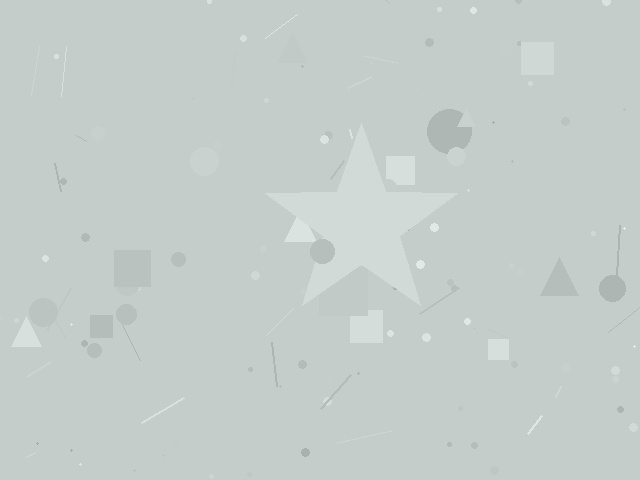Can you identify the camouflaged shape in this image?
The camouflaged shape is a star.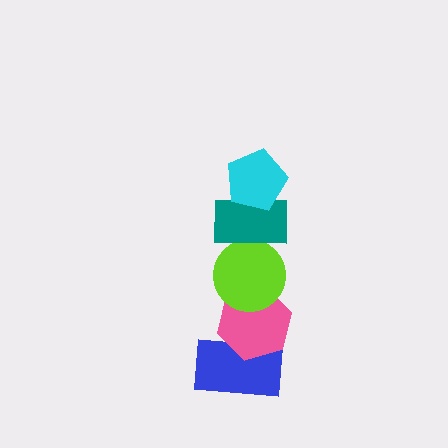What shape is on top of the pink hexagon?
The lime circle is on top of the pink hexagon.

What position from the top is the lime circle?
The lime circle is 3rd from the top.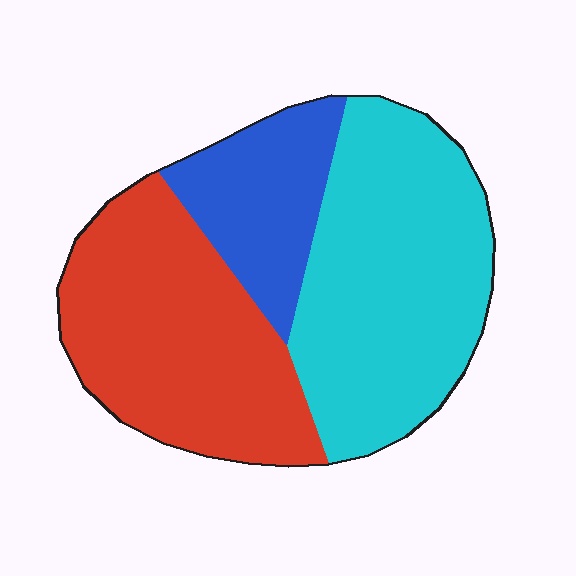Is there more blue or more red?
Red.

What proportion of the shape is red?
Red covers about 40% of the shape.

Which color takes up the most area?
Cyan, at roughly 45%.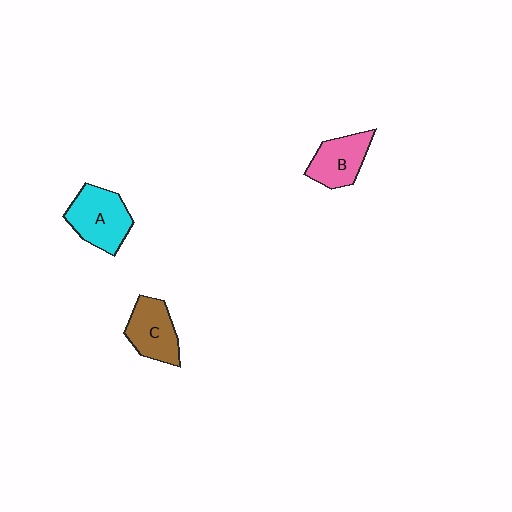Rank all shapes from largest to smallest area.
From largest to smallest: A (cyan), C (brown), B (pink).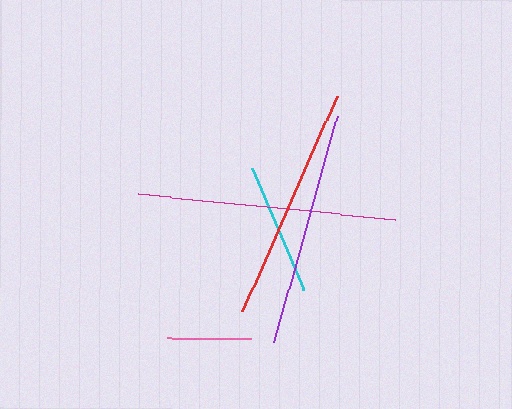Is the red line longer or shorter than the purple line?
The red line is longer than the purple line.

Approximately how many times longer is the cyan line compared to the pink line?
The cyan line is approximately 1.6 times the length of the pink line.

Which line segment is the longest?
The magenta line is the longest at approximately 258 pixels.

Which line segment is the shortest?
The pink line is the shortest at approximately 85 pixels.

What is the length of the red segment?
The red segment is approximately 235 pixels long.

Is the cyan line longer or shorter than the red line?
The red line is longer than the cyan line.